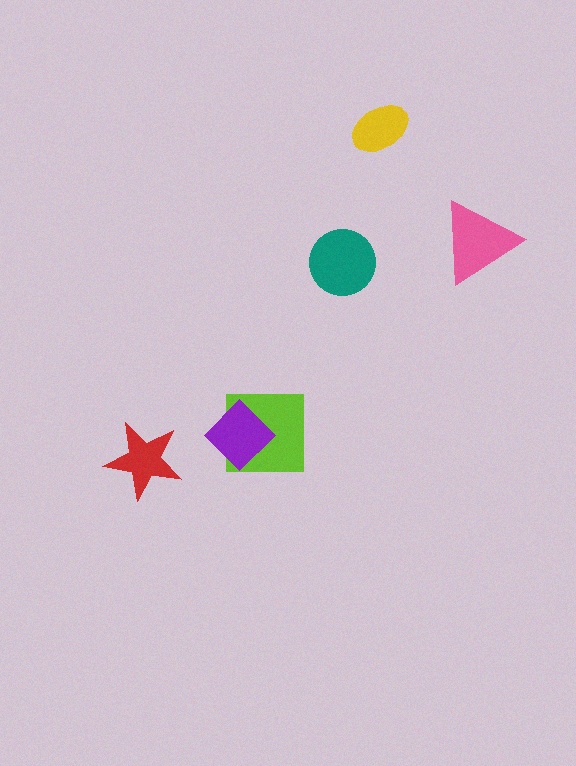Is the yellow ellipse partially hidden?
No, no other shape covers it.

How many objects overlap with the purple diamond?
1 object overlaps with the purple diamond.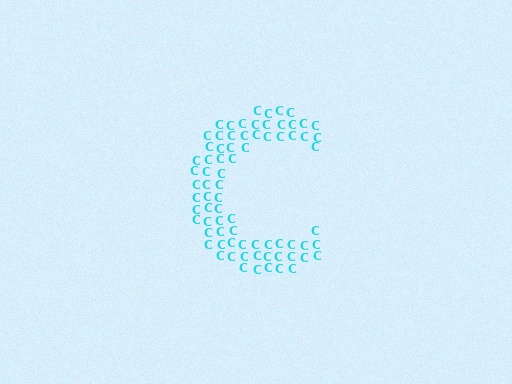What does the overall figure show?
The overall figure shows the letter C.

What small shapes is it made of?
It is made of small letter C's.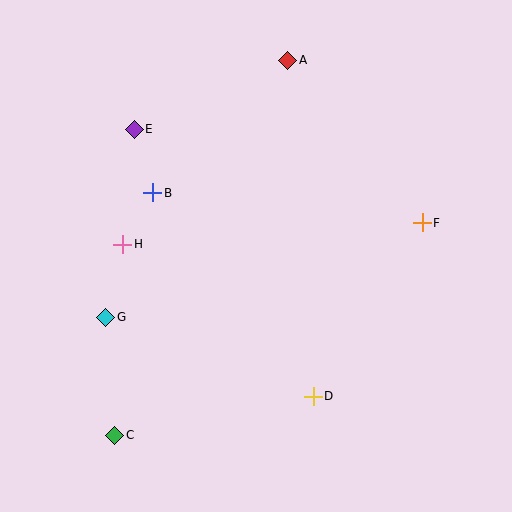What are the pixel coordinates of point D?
Point D is at (313, 396).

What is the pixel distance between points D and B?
The distance between D and B is 259 pixels.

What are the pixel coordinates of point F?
Point F is at (422, 223).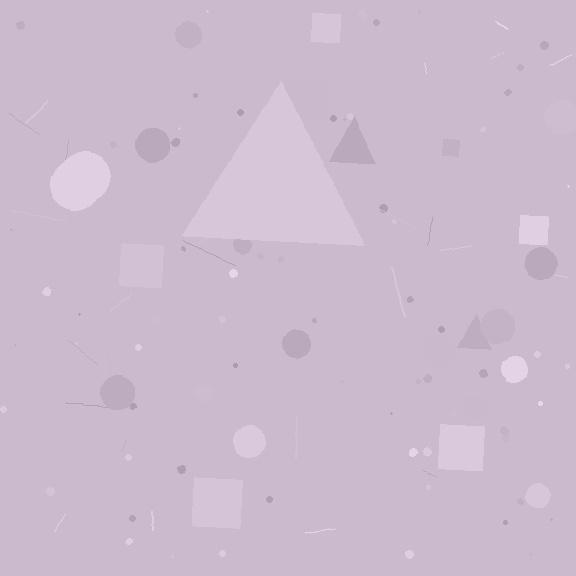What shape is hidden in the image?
A triangle is hidden in the image.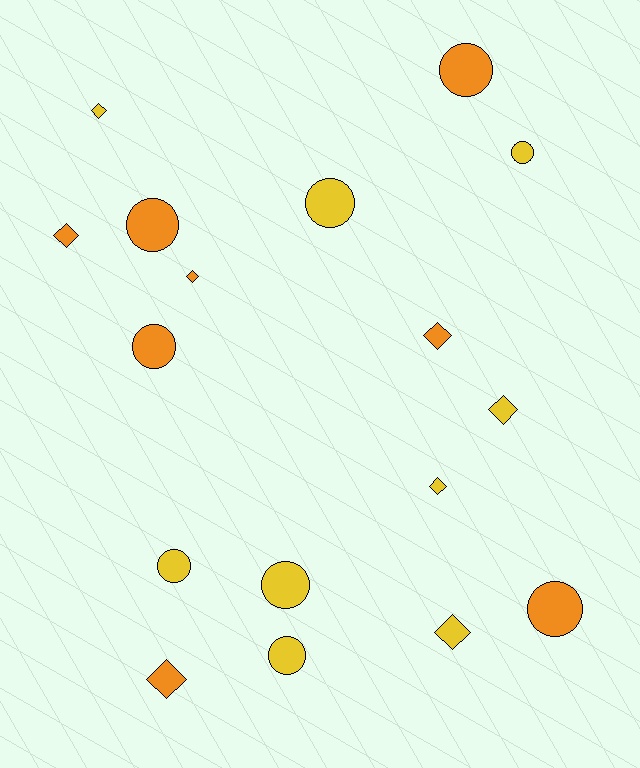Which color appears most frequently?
Yellow, with 9 objects.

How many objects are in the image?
There are 17 objects.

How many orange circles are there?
There are 4 orange circles.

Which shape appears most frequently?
Circle, with 9 objects.